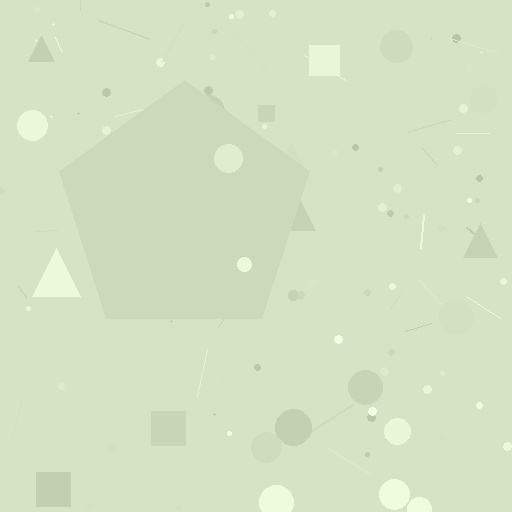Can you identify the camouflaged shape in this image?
The camouflaged shape is a pentagon.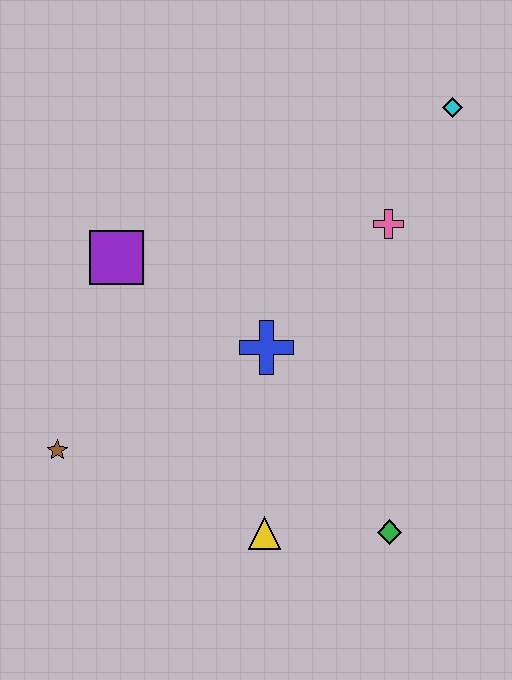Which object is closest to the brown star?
The purple square is closest to the brown star.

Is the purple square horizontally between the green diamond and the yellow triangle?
No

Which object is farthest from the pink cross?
The brown star is farthest from the pink cross.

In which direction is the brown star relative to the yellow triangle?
The brown star is to the left of the yellow triangle.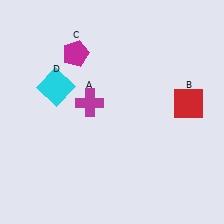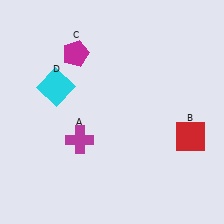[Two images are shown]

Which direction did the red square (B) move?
The red square (B) moved down.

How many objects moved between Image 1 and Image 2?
2 objects moved between the two images.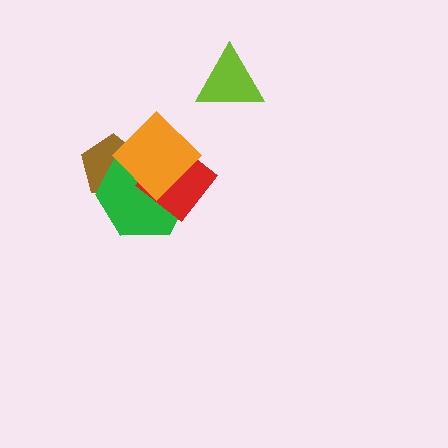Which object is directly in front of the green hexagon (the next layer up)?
The red diamond is directly in front of the green hexagon.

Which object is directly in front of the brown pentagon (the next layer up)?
The green hexagon is directly in front of the brown pentagon.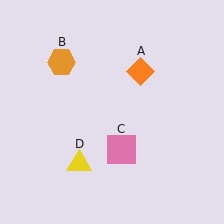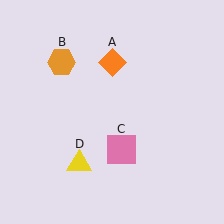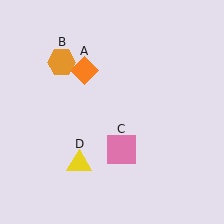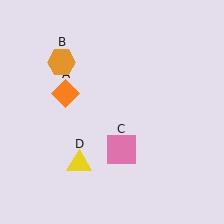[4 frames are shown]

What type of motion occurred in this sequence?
The orange diamond (object A) rotated counterclockwise around the center of the scene.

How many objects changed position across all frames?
1 object changed position: orange diamond (object A).